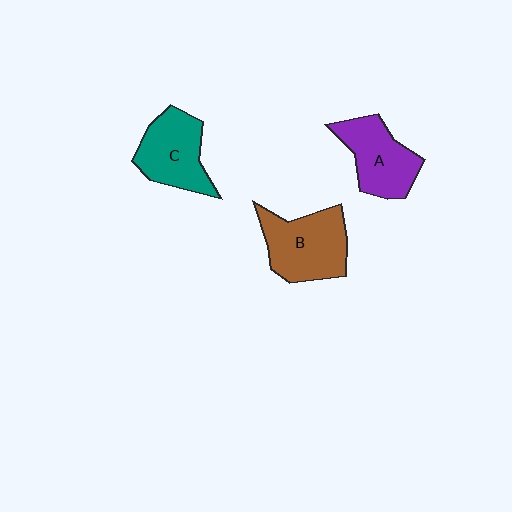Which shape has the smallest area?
Shape A (purple).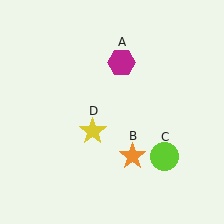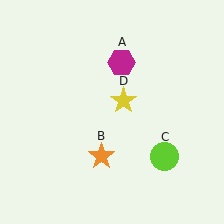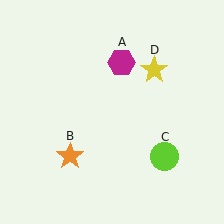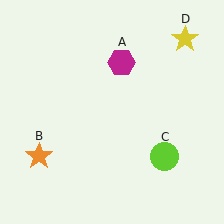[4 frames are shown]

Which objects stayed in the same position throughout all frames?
Magenta hexagon (object A) and lime circle (object C) remained stationary.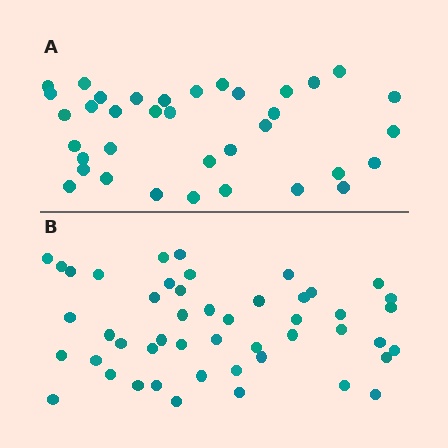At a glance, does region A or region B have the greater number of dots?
Region B (the bottom region) has more dots.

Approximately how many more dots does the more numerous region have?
Region B has roughly 12 or so more dots than region A.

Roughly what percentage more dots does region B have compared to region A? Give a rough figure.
About 35% more.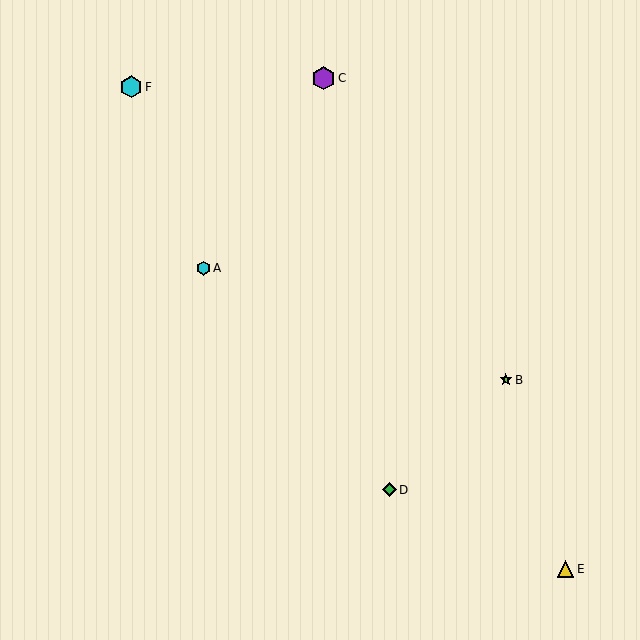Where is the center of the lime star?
The center of the lime star is at (506, 380).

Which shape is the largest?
The purple hexagon (labeled C) is the largest.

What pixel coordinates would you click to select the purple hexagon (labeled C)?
Click at (323, 78) to select the purple hexagon C.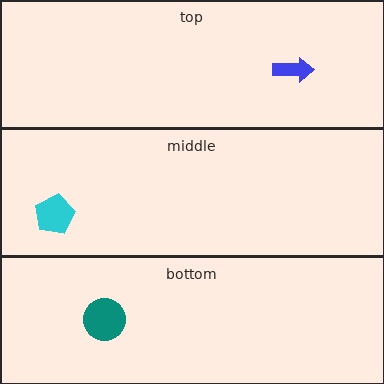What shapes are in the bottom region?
The teal circle.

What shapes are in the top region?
The blue arrow.